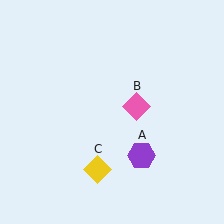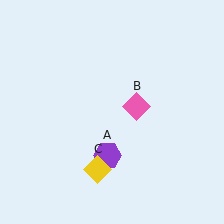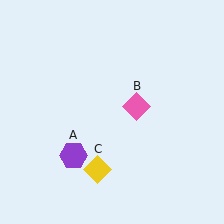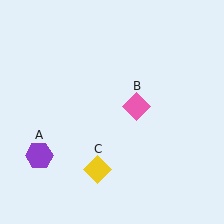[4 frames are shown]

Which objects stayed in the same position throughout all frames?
Pink diamond (object B) and yellow diamond (object C) remained stationary.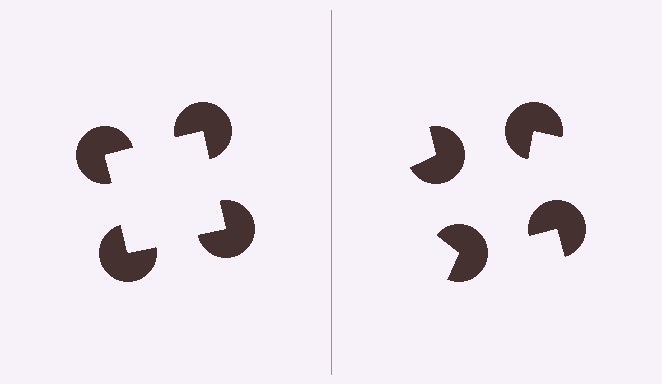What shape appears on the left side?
An illusory square.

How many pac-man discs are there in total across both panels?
8 — 4 on each side.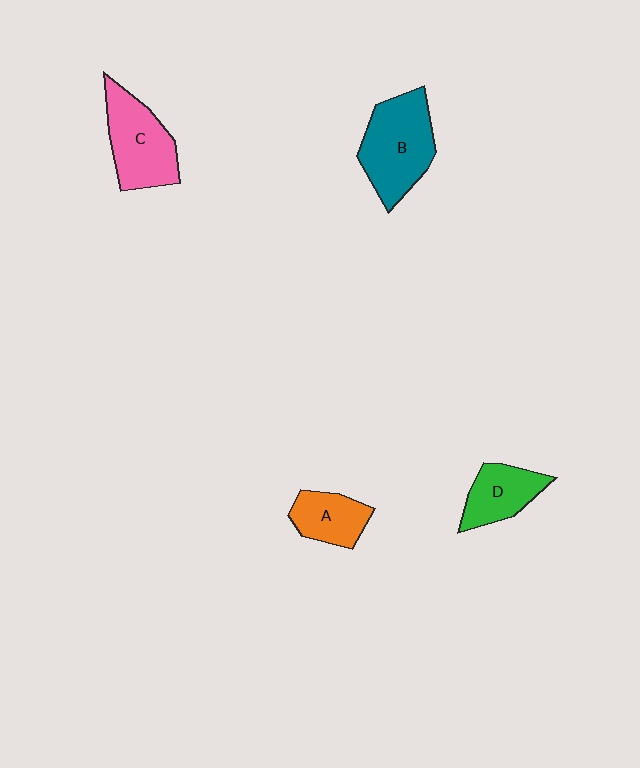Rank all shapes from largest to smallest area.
From largest to smallest: B (teal), C (pink), D (green), A (orange).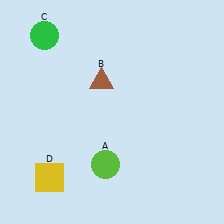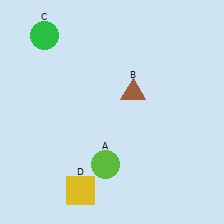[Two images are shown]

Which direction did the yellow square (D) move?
The yellow square (D) moved right.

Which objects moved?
The objects that moved are: the brown triangle (B), the yellow square (D).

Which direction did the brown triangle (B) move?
The brown triangle (B) moved right.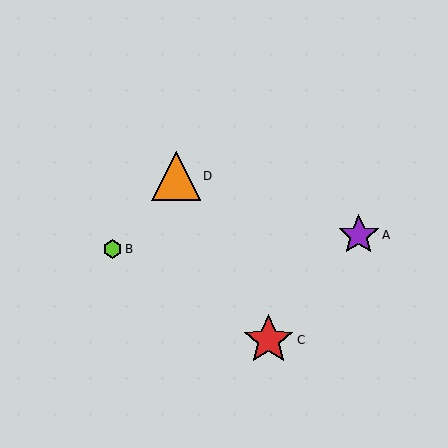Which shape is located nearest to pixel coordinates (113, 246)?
The lime hexagon (labeled B) at (112, 249) is nearest to that location.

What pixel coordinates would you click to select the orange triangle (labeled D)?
Click at (176, 176) to select the orange triangle D.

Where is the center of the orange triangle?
The center of the orange triangle is at (176, 176).